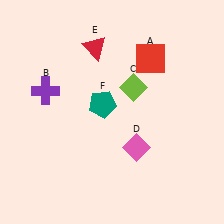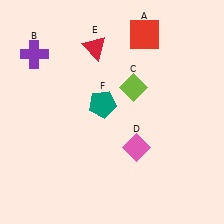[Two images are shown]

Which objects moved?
The objects that moved are: the red square (A), the purple cross (B).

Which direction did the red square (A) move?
The red square (A) moved up.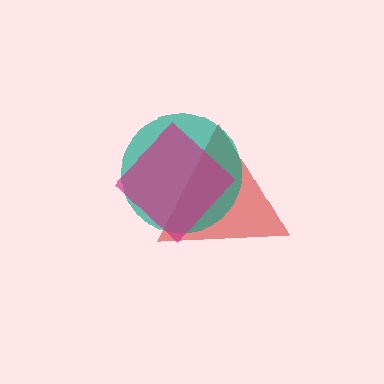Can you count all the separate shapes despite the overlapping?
Yes, there are 3 separate shapes.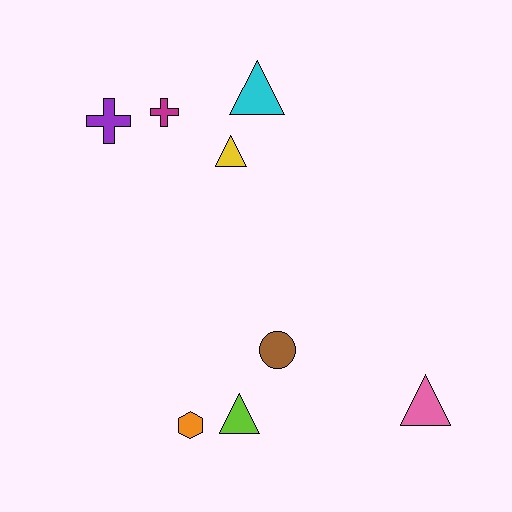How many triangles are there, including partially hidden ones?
There are 4 triangles.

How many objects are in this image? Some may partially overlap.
There are 8 objects.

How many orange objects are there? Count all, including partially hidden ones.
There is 1 orange object.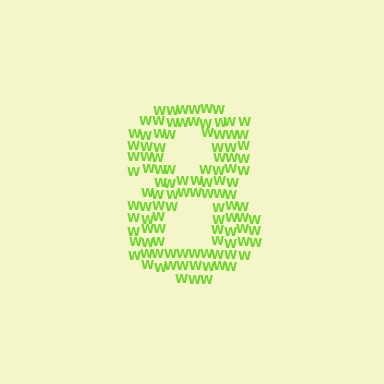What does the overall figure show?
The overall figure shows the digit 8.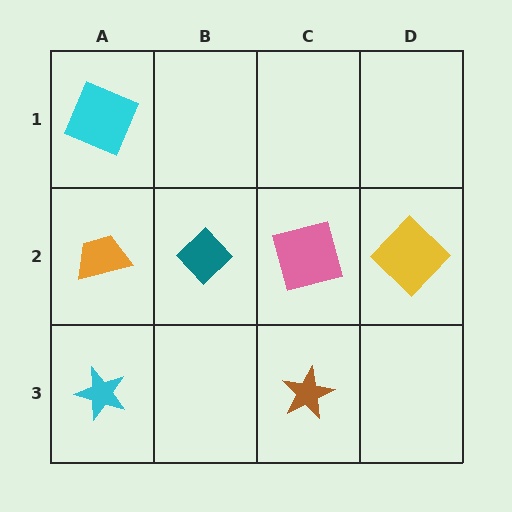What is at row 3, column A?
A cyan star.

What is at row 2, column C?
A pink square.